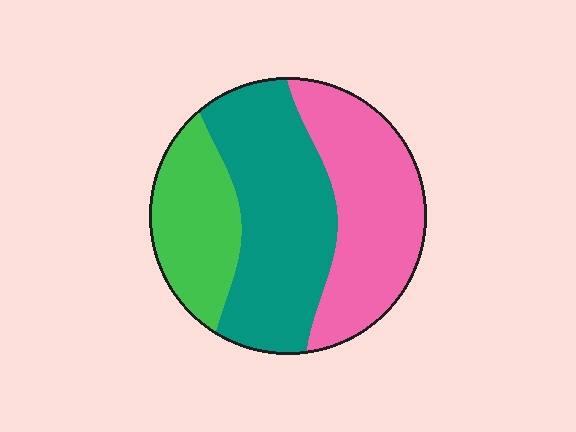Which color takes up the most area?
Teal, at roughly 40%.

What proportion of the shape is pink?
Pink takes up about three eighths (3/8) of the shape.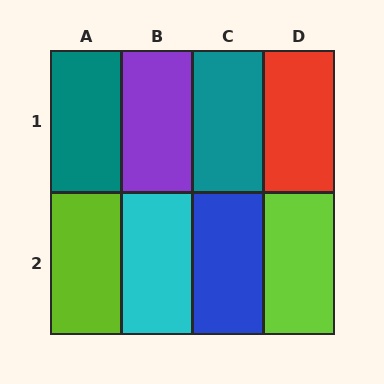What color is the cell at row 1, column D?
Red.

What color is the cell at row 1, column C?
Teal.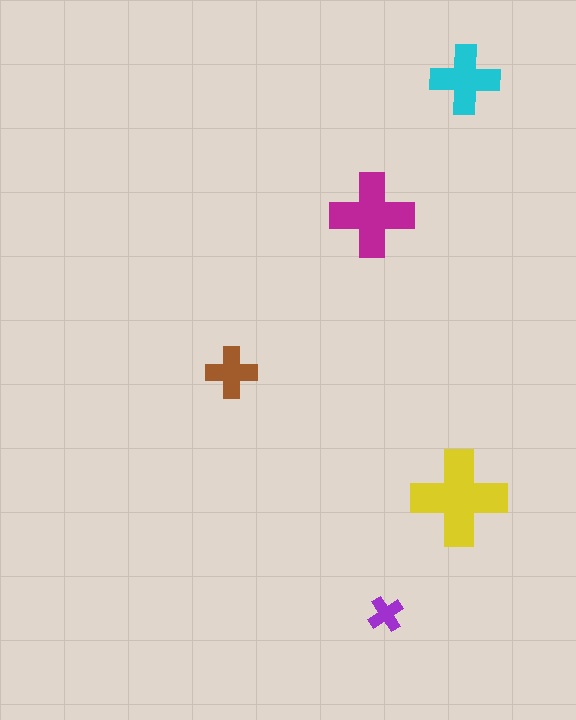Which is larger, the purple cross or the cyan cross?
The cyan one.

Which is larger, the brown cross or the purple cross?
The brown one.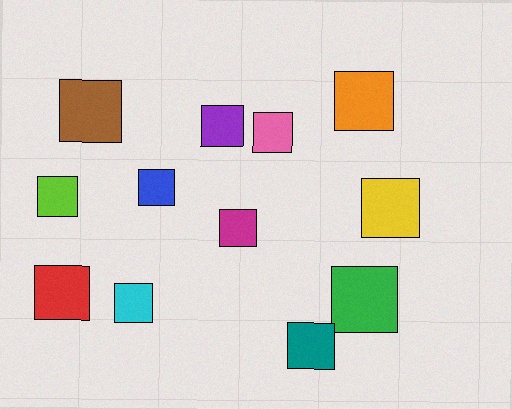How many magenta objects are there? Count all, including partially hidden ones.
There is 1 magenta object.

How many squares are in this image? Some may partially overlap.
There are 12 squares.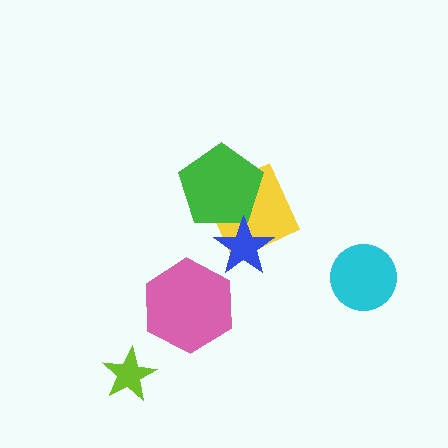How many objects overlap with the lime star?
0 objects overlap with the lime star.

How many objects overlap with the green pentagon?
2 objects overlap with the green pentagon.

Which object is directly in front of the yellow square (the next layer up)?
The green pentagon is directly in front of the yellow square.